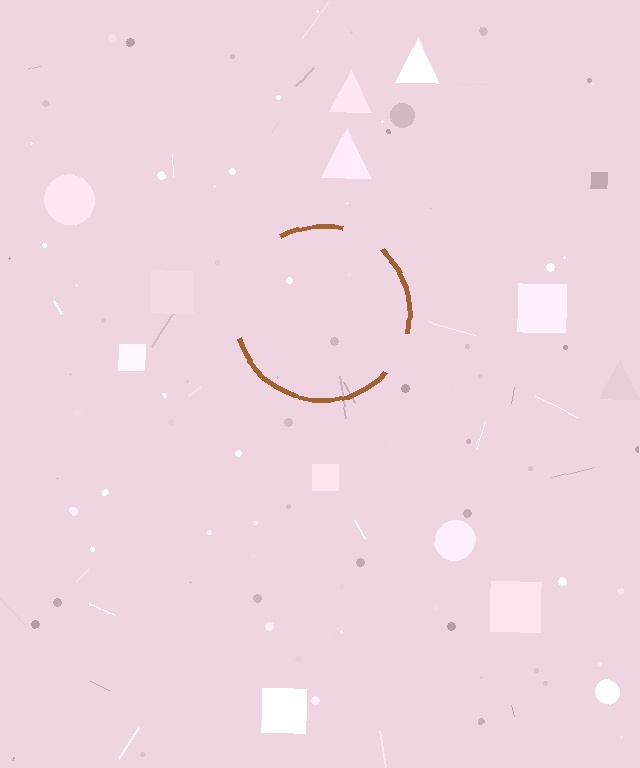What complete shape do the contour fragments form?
The contour fragments form a circle.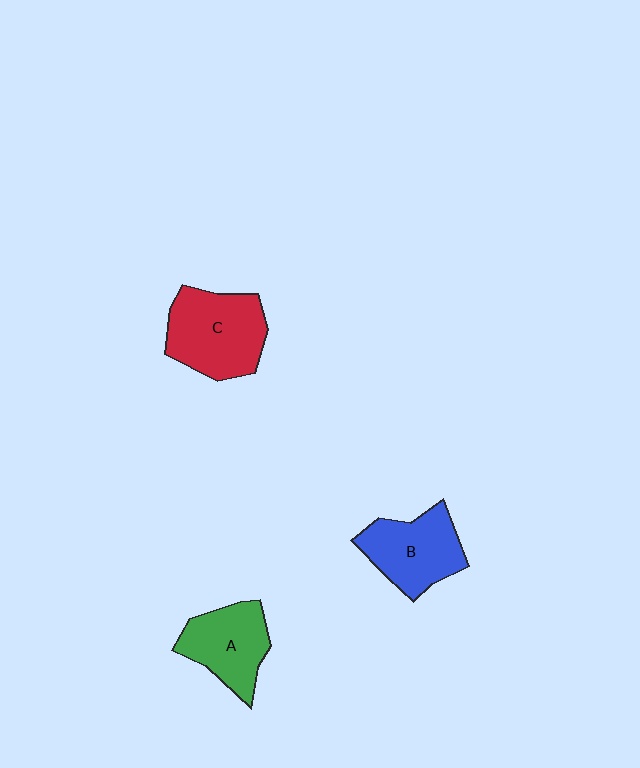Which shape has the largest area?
Shape C (red).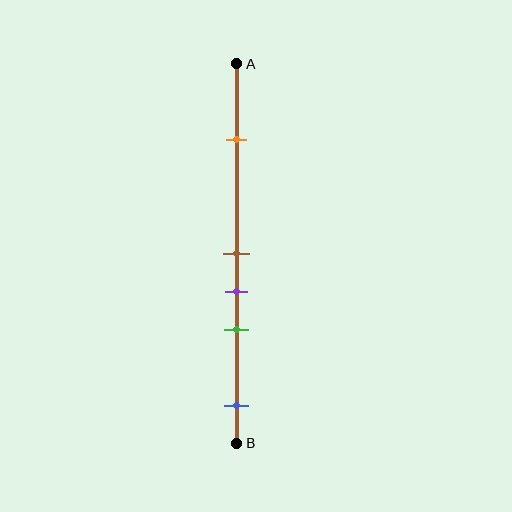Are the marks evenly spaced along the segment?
No, the marks are not evenly spaced.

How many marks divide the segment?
There are 5 marks dividing the segment.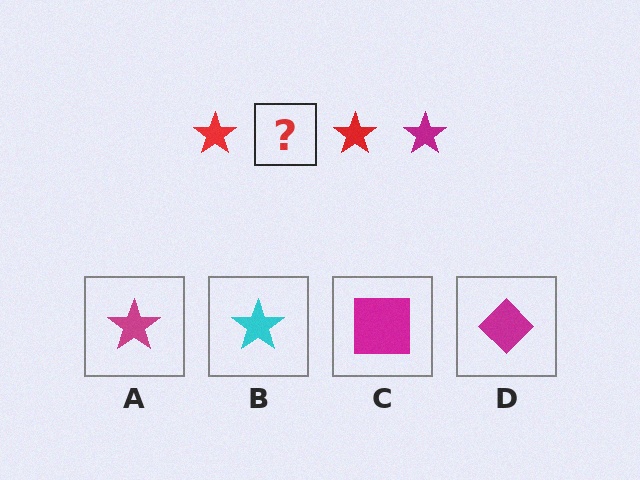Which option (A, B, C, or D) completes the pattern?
A.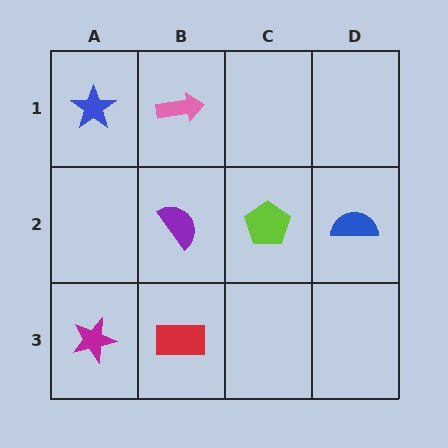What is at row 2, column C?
A lime pentagon.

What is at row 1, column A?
A blue star.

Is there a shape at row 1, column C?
No, that cell is empty.